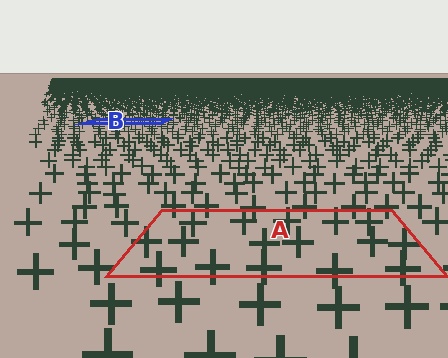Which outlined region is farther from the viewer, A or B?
Region B is farther from the viewer — the texture elements inside it appear smaller and more densely packed.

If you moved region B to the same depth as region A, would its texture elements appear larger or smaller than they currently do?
They would appear larger. At a closer depth, the same texture elements are projected at a bigger on-screen size.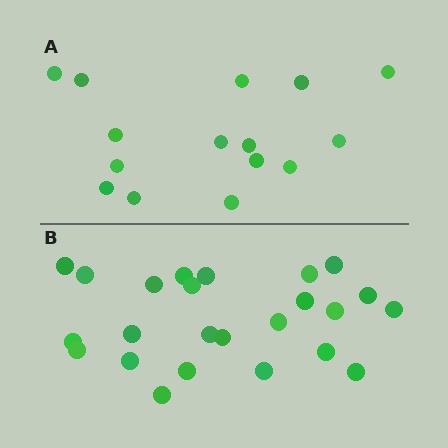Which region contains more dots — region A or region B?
Region B (the bottom region) has more dots.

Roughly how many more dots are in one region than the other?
Region B has roughly 8 or so more dots than region A.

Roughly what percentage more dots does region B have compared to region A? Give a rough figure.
About 60% more.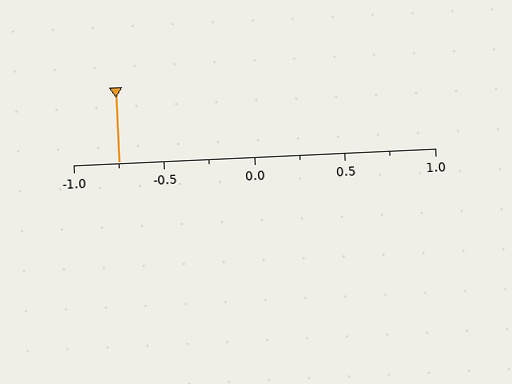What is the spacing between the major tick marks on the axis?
The major ticks are spaced 0.5 apart.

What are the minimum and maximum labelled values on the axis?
The axis runs from -1.0 to 1.0.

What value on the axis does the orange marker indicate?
The marker indicates approximately -0.75.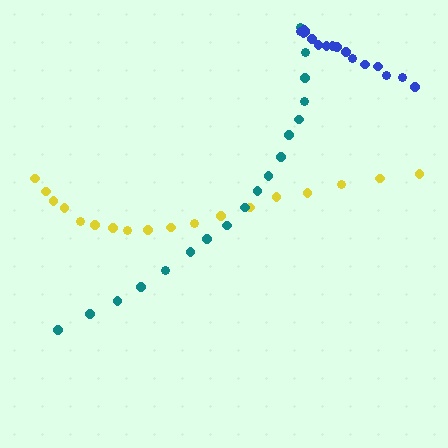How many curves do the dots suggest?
There are 3 distinct paths.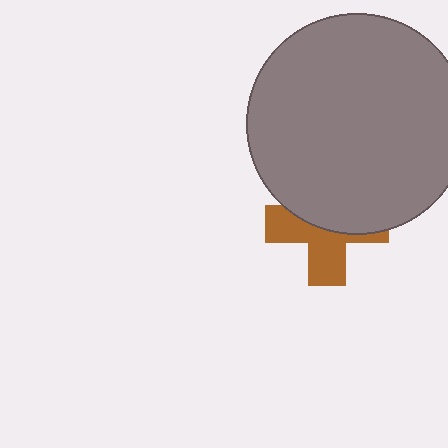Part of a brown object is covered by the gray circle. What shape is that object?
It is a cross.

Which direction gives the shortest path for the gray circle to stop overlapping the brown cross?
Moving up gives the shortest separation.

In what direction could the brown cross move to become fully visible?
The brown cross could move down. That would shift it out from behind the gray circle entirely.